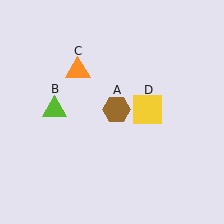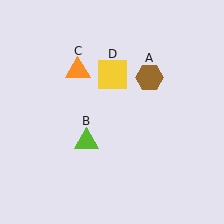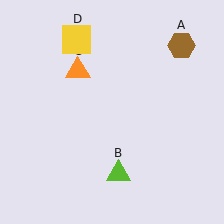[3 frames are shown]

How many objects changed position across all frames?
3 objects changed position: brown hexagon (object A), lime triangle (object B), yellow square (object D).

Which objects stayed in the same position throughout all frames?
Orange triangle (object C) remained stationary.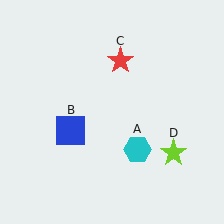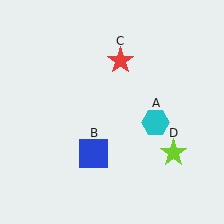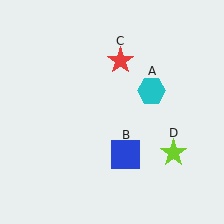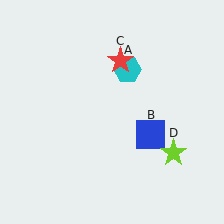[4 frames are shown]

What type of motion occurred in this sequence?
The cyan hexagon (object A), blue square (object B) rotated counterclockwise around the center of the scene.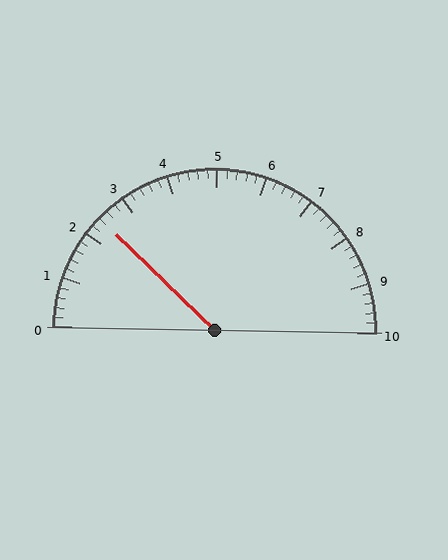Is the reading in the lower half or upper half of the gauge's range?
The reading is in the lower half of the range (0 to 10).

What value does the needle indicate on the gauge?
The needle indicates approximately 2.4.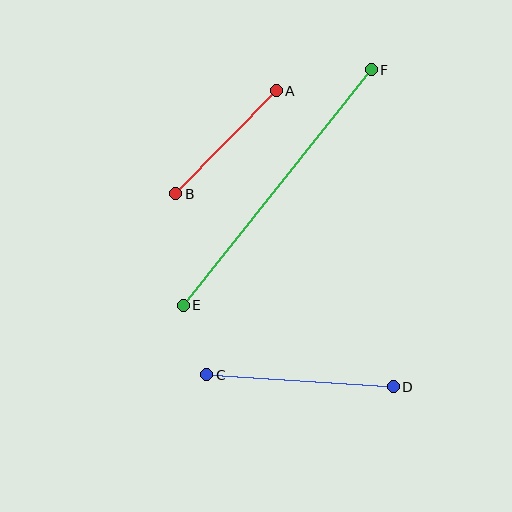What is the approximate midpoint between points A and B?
The midpoint is at approximately (226, 142) pixels.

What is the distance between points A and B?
The distance is approximately 144 pixels.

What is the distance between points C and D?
The distance is approximately 187 pixels.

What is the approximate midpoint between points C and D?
The midpoint is at approximately (300, 381) pixels.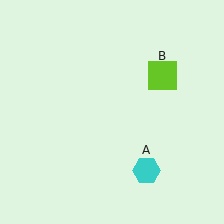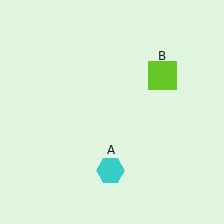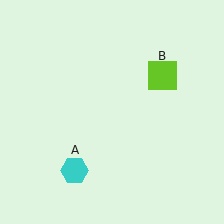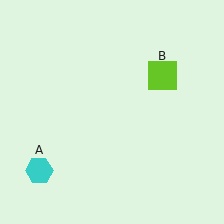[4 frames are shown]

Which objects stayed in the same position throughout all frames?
Lime square (object B) remained stationary.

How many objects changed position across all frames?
1 object changed position: cyan hexagon (object A).